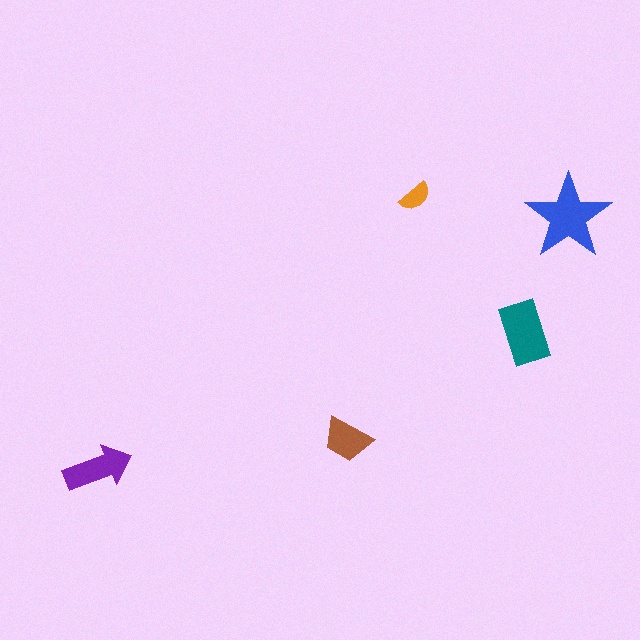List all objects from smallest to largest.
The orange semicircle, the brown trapezoid, the purple arrow, the teal rectangle, the blue star.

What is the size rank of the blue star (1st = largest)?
1st.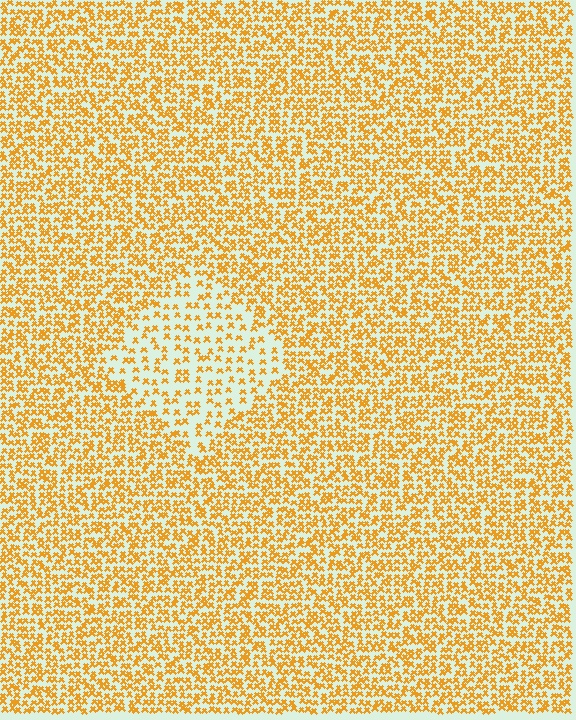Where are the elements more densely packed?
The elements are more densely packed outside the diamond boundary.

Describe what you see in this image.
The image contains small orange elements arranged at two different densities. A diamond-shaped region is visible where the elements are less densely packed than the surrounding area.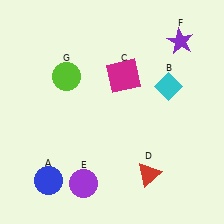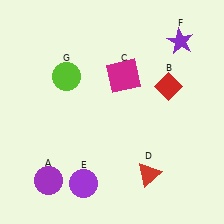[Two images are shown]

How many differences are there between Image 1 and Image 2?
There are 2 differences between the two images.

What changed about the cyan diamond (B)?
In Image 1, B is cyan. In Image 2, it changed to red.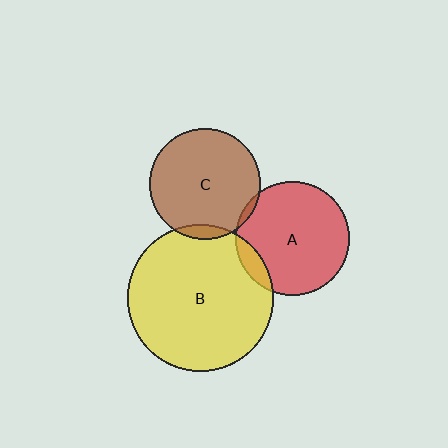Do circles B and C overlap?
Yes.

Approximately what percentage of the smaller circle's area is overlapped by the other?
Approximately 5%.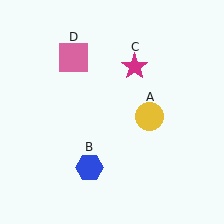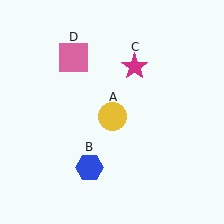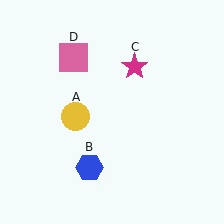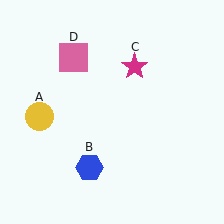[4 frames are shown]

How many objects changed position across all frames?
1 object changed position: yellow circle (object A).